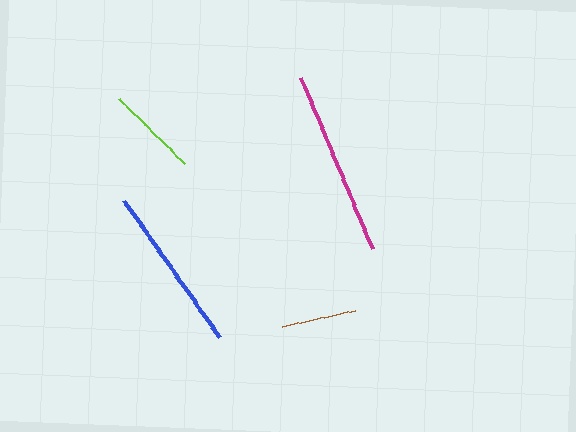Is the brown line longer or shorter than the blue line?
The blue line is longer than the brown line.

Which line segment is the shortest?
The brown line is the shortest at approximately 75 pixels.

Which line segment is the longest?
The magenta line is the longest at approximately 185 pixels.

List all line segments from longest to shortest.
From longest to shortest: magenta, blue, lime, brown.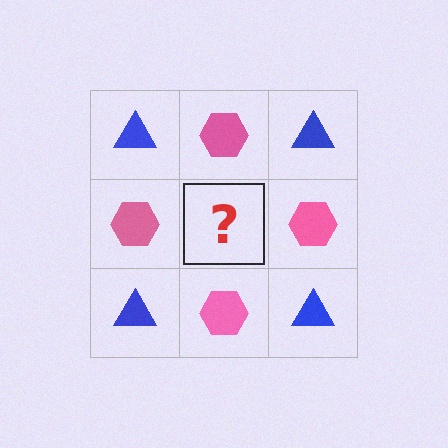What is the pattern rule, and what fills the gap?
The rule is that it alternates blue triangle and pink hexagon in a checkerboard pattern. The gap should be filled with a blue triangle.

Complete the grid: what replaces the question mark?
The question mark should be replaced with a blue triangle.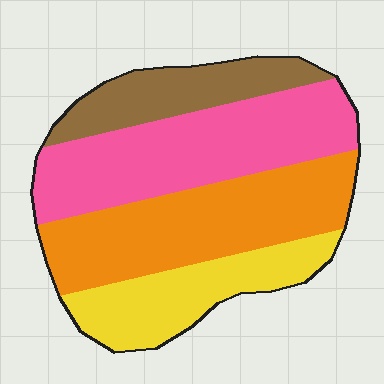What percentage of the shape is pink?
Pink takes up about one third (1/3) of the shape.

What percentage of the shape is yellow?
Yellow takes up about one fifth (1/5) of the shape.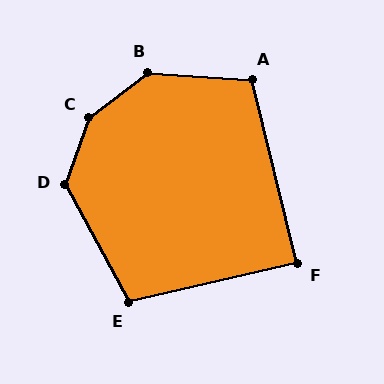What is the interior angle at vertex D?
Approximately 132 degrees (obtuse).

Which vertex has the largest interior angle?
C, at approximately 147 degrees.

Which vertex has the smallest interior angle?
F, at approximately 89 degrees.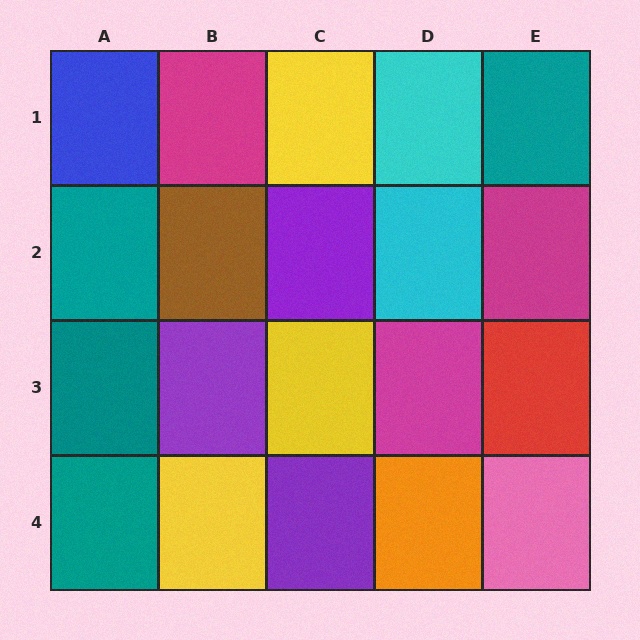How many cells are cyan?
2 cells are cyan.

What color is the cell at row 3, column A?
Teal.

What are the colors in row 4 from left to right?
Teal, yellow, purple, orange, pink.